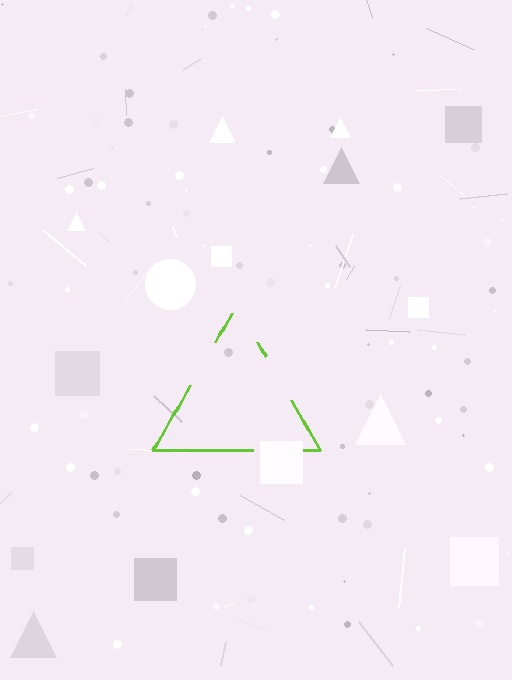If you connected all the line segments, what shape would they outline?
They would outline a triangle.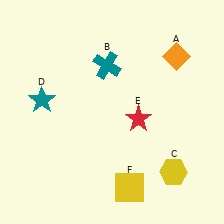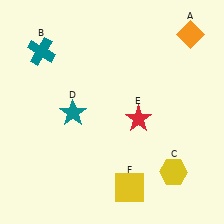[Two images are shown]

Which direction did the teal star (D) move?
The teal star (D) moved right.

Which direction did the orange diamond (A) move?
The orange diamond (A) moved up.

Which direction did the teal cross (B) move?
The teal cross (B) moved left.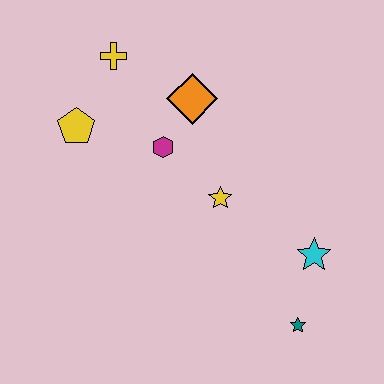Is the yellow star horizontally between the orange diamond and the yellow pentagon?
No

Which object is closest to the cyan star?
The teal star is closest to the cyan star.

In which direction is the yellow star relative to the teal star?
The yellow star is above the teal star.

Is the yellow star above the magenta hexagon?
No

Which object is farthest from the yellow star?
The yellow cross is farthest from the yellow star.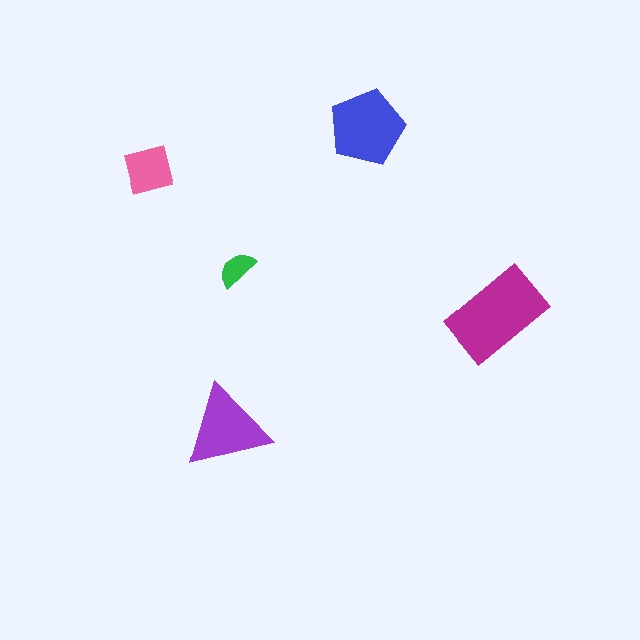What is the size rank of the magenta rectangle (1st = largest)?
1st.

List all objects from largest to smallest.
The magenta rectangle, the blue pentagon, the purple triangle, the pink square, the green semicircle.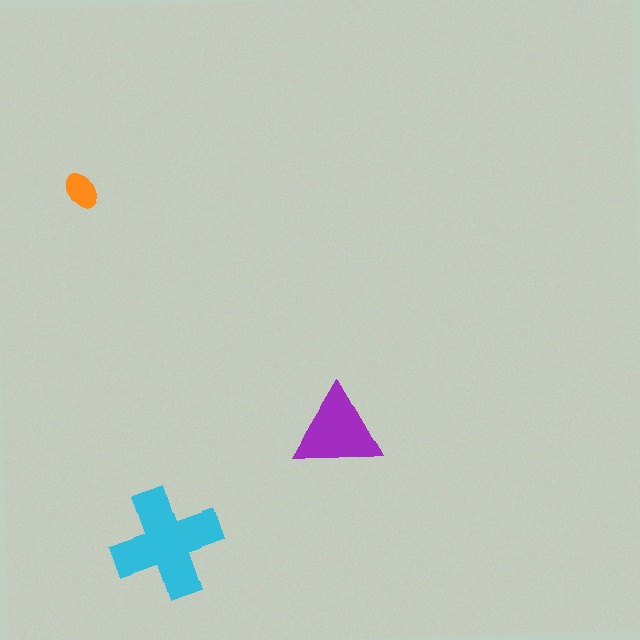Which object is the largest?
The cyan cross.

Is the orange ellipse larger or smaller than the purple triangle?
Smaller.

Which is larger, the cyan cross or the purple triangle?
The cyan cross.